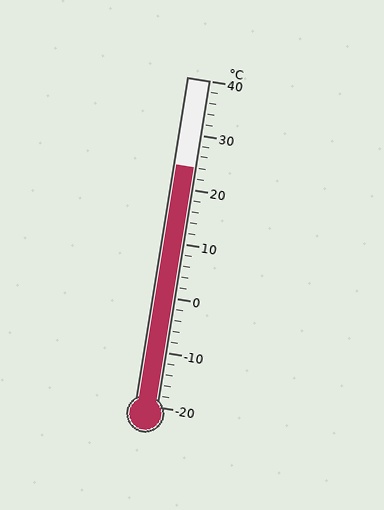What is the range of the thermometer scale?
The thermometer scale ranges from -20°C to 40°C.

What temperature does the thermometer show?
The thermometer shows approximately 24°C.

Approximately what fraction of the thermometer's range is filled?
The thermometer is filled to approximately 75% of its range.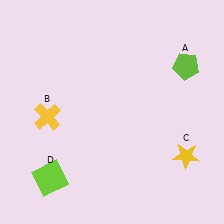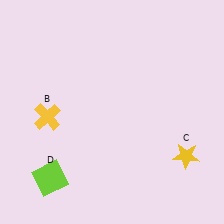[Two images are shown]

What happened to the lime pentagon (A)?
The lime pentagon (A) was removed in Image 2. It was in the top-right area of Image 1.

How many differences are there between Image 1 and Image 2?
There is 1 difference between the two images.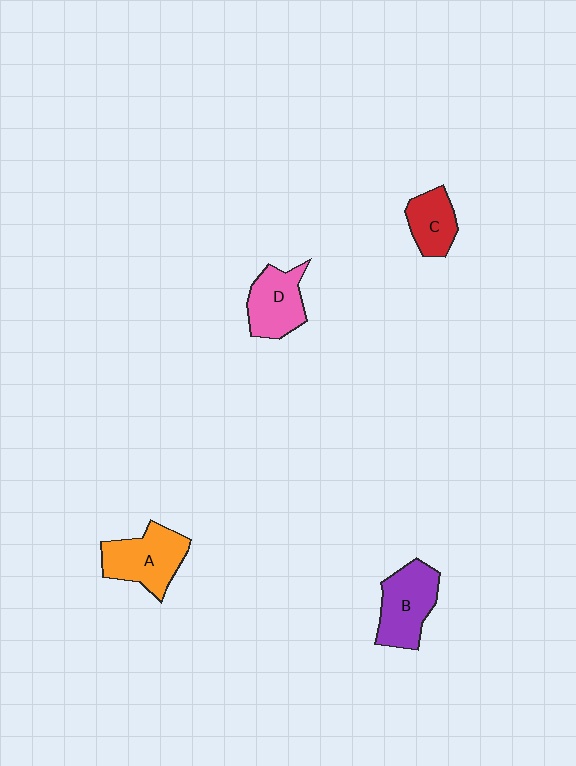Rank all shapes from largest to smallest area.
From largest to smallest: A (orange), B (purple), D (pink), C (red).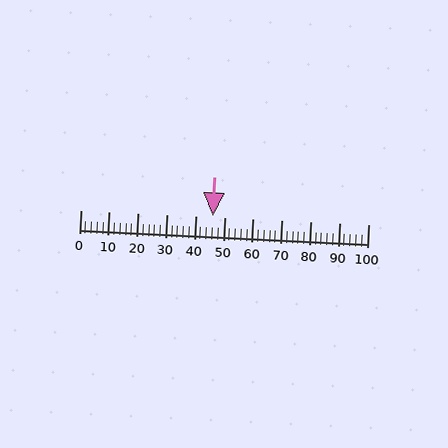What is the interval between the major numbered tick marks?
The major tick marks are spaced 10 units apart.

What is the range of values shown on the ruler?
The ruler shows values from 0 to 100.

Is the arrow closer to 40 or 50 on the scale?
The arrow is closer to 50.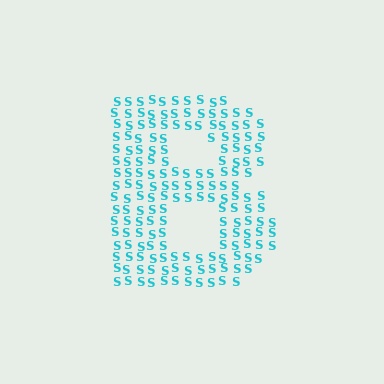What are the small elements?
The small elements are letter S's.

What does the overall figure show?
The overall figure shows the letter B.